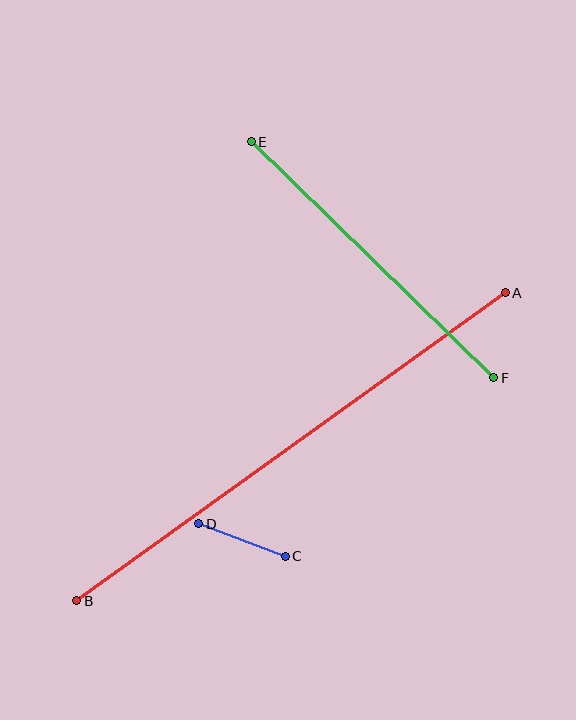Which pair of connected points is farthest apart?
Points A and B are farthest apart.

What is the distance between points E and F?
The distance is approximately 338 pixels.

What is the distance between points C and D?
The distance is approximately 92 pixels.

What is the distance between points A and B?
The distance is approximately 528 pixels.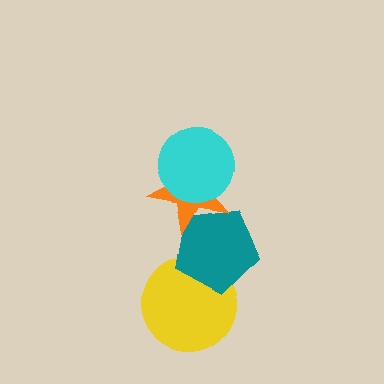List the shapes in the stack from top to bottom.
From top to bottom: the cyan circle, the orange star, the teal pentagon, the yellow circle.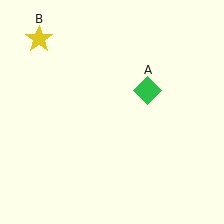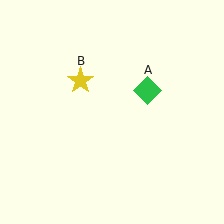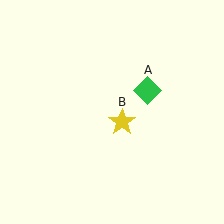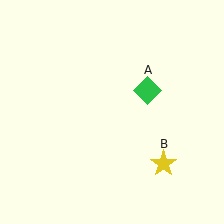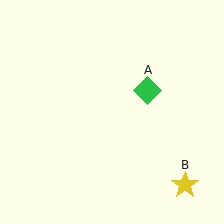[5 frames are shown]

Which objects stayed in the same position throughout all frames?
Green diamond (object A) remained stationary.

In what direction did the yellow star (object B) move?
The yellow star (object B) moved down and to the right.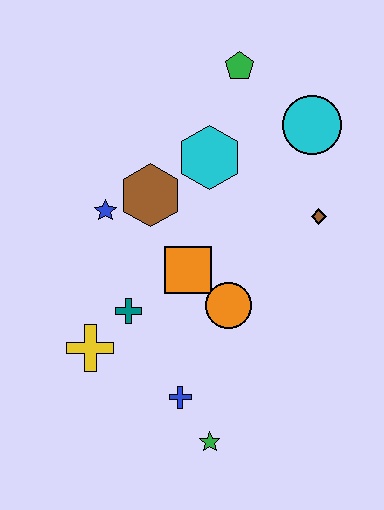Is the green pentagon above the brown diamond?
Yes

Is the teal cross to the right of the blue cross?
No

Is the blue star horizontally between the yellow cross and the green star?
Yes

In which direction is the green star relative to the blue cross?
The green star is below the blue cross.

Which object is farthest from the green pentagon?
The green star is farthest from the green pentagon.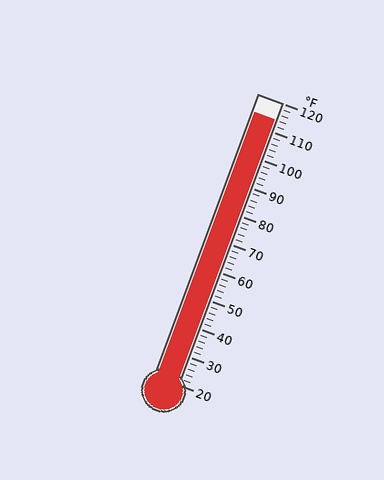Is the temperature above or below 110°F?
The temperature is above 110°F.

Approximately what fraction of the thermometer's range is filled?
The thermometer is filled to approximately 95% of its range.